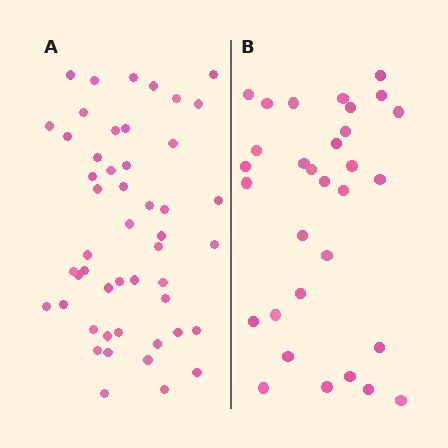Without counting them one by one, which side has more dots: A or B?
Region A (the left region) has more dots.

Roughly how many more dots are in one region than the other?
Region A has approximately 20 more dots than region B.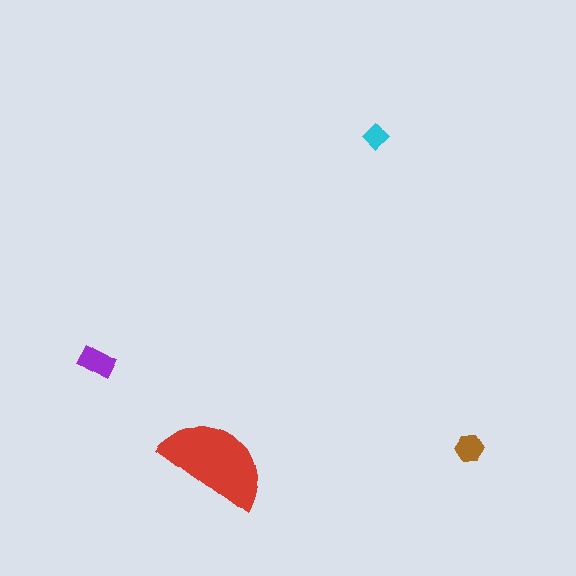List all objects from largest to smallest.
The red semicircle, the purple rectangle, the brown hexagon, the cyan diamond.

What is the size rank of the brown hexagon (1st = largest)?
3rd.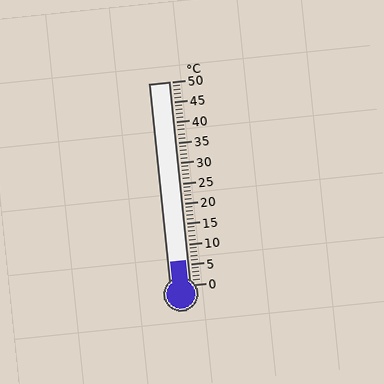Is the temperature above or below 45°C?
The temperature is below 45°C.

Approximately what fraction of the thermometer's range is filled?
The thermometer is filled to approximately 10% of its range.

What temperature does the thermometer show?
The thermometer shows approximately 6°C.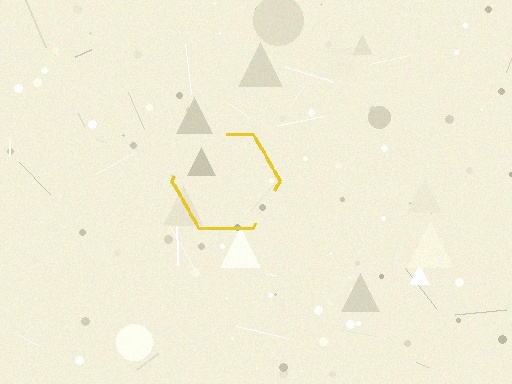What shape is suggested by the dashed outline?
The dashed outline suggests a hexagon.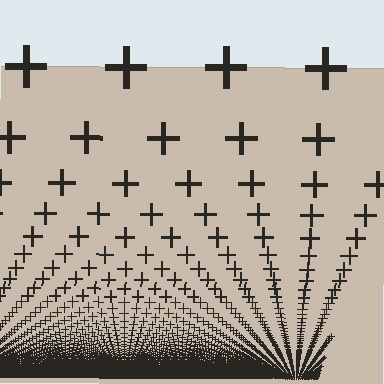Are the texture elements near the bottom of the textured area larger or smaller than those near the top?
Smaller. The gradient is inverted — elements near the bottom are smaller and denser.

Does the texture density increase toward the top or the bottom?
Density increases toward the bottom.